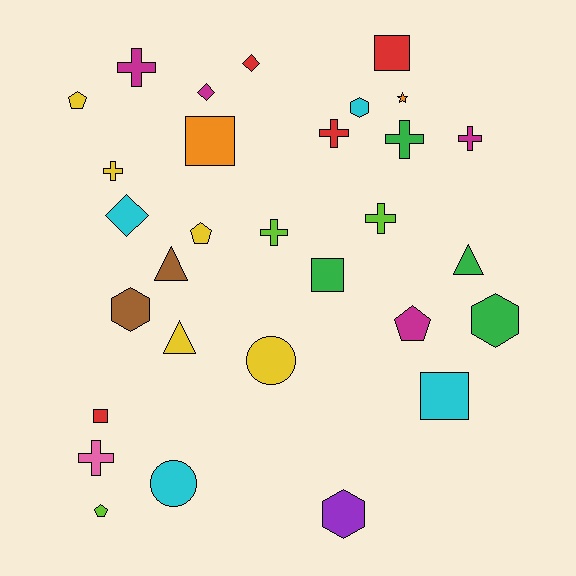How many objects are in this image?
There are 30 objects.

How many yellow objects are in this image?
There are 5 yellow objects.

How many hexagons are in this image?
There are 4 hexagons.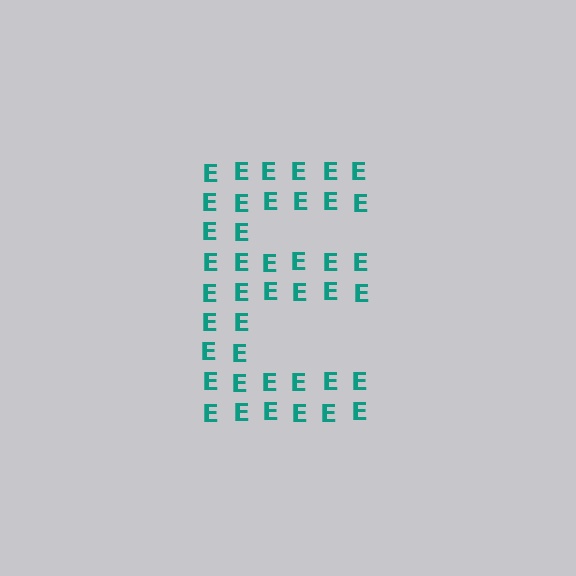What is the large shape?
The large shape is the letter E.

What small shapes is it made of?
It is made of small letter E's.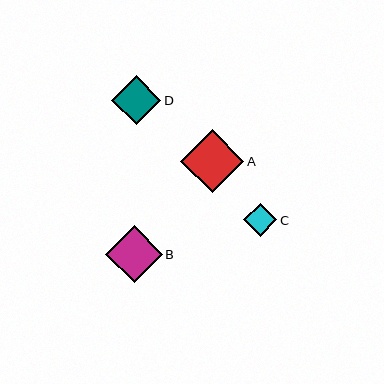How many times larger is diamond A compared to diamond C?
Diamond A is approximately 1.9 times the size of diamond C.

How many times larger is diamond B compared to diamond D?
Diamond B is approximately 1.1 times the size of diamond D.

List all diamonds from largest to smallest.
From largest to smallest: A, B, D, C.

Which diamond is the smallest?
Diamond C is the smallest with a size of approximately 33 pixels.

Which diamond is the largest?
Diamond A is the largest with a size of approximately 63 pixels.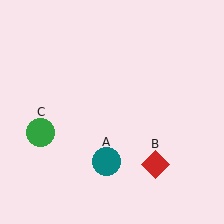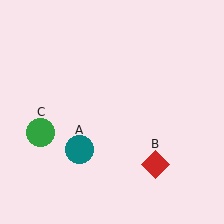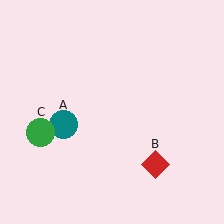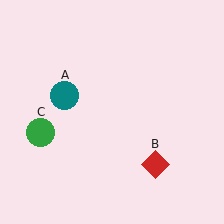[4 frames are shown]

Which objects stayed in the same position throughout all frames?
Red diamond (object B) and green circle (object C) remained stationary.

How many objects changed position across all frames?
1 object changed position: teal circle (object A).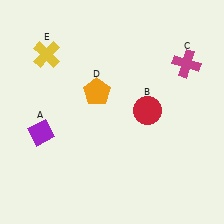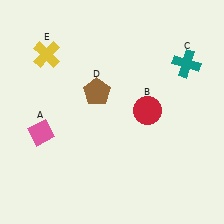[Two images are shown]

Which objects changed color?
A changed from purple to pink. C changed from magenta to teal. D changed from orange to brown.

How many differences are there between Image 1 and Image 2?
There are 3 differences between the two images.